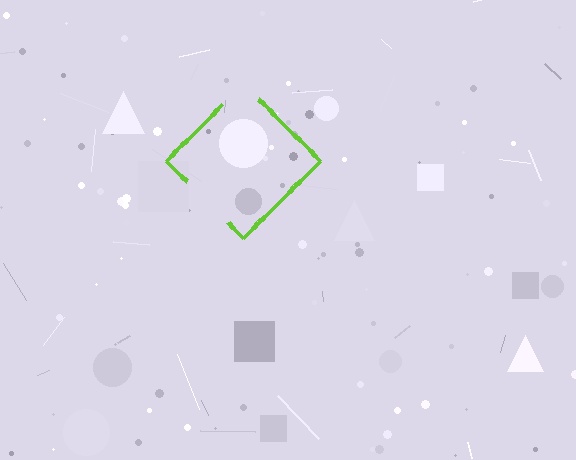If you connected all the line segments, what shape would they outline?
They would outline a diamond.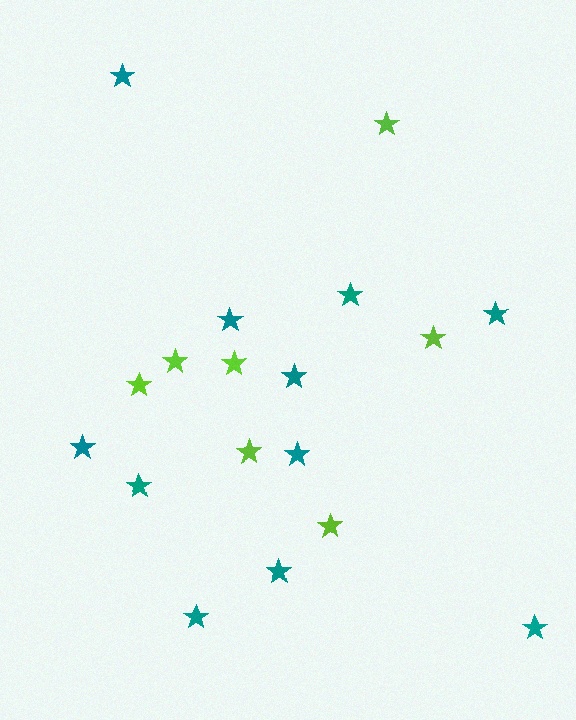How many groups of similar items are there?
There are 2 groups: one group of teal stars (11) and one group of lime stars (7).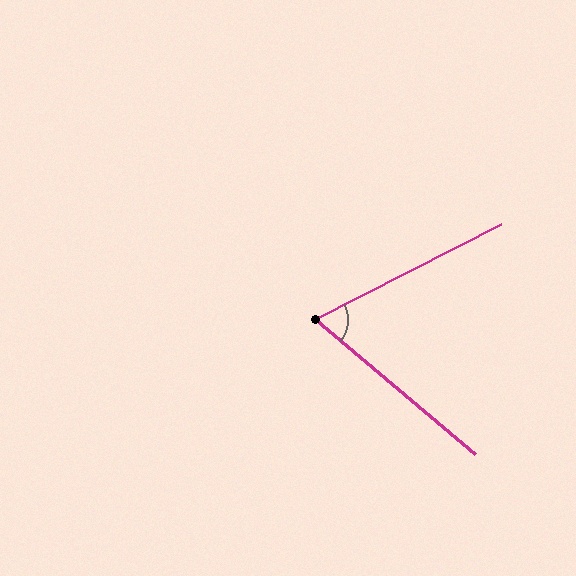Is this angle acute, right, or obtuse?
It is acute.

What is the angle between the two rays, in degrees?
Approximately 67 degrees.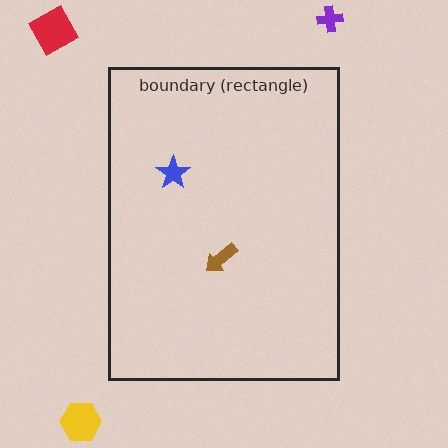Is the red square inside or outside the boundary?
Outside.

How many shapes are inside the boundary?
2 inside, 3 outside.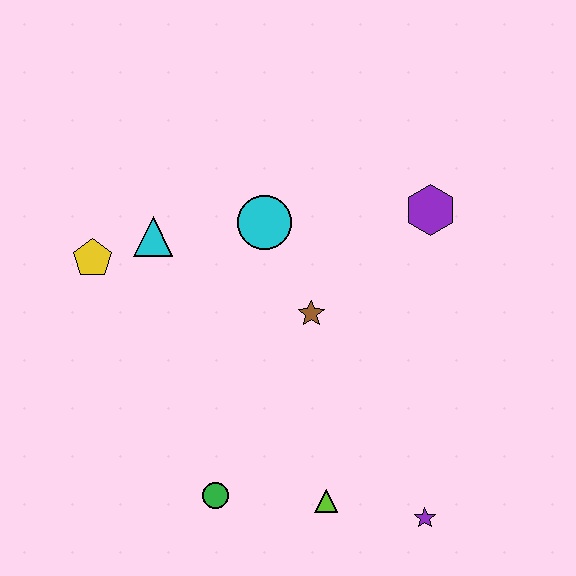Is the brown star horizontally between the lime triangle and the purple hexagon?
No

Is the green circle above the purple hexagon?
No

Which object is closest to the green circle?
The lime triangle is closest to the green circle.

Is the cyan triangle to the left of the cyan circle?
Yes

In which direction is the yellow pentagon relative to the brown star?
The yellow pentagon is to the left of the brown star.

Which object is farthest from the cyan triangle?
The purple star is farthest from the cyan triangle.